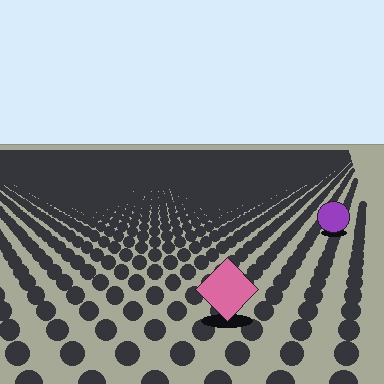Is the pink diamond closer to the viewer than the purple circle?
Yes. The pink diamond is closer — you can tell from the texture gradient: the ground texture is coarser near it.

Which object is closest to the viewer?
The pink diamond is closest. The texture marks near it are larger and more spread out.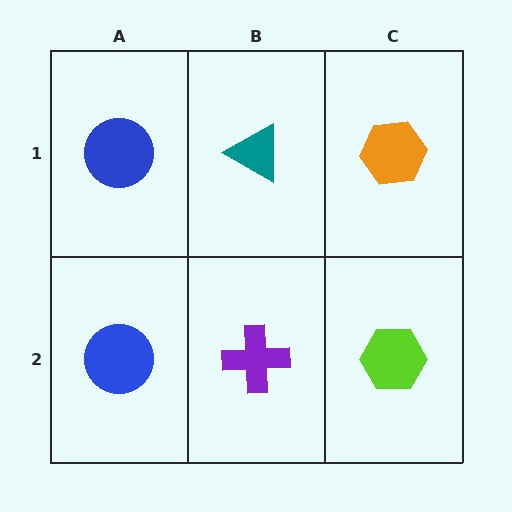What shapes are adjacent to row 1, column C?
A lime hexagon (row 2, column C), a teal triangle (row 1, column B).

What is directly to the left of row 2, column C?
A purple cross.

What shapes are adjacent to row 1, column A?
A blue circle (row 2, column A), a teal triangle (row 1, column B).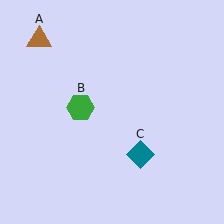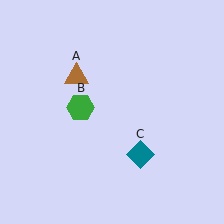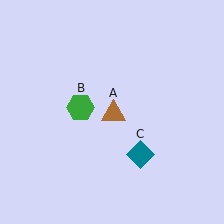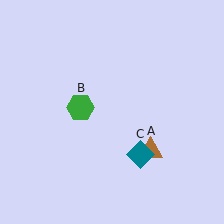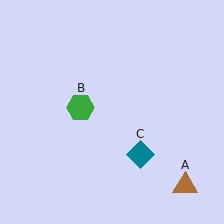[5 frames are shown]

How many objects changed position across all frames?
1 object changed position: brown triangle (object A).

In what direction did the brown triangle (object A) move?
The brown triangle (object A) moved down and to the right.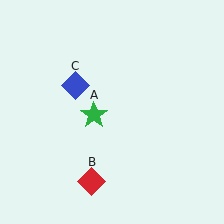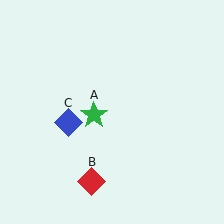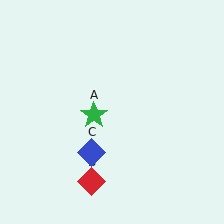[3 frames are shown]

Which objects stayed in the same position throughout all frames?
Green star (object A) and red diamond (object B) remained stationary.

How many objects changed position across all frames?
1 object changed position: blue diamond (object C).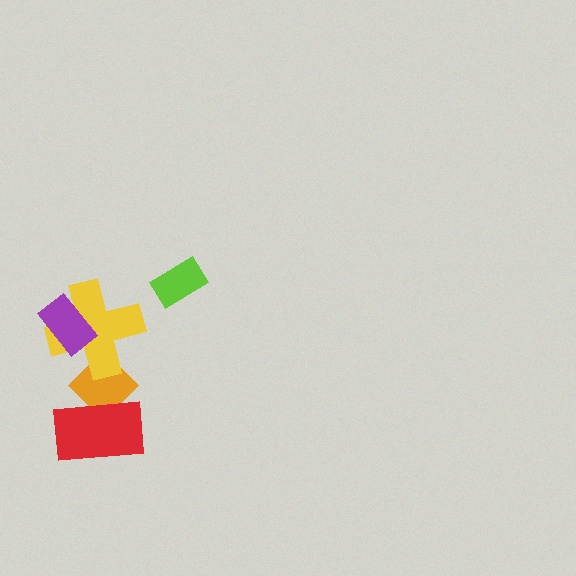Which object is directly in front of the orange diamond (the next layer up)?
The yellow cross is directly in front of the orange diamond.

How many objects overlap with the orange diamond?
2 objects overlap with the orange diamond.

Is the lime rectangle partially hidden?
No, no other shape covers it.